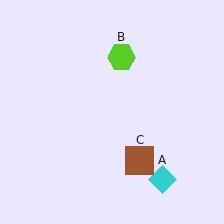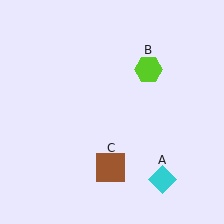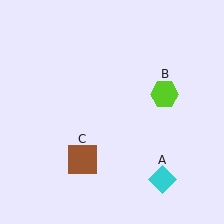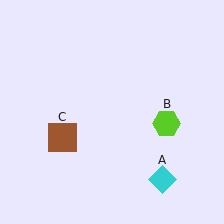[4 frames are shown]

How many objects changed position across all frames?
2 objects changed position: lime hexagon (object B), brown square (object C).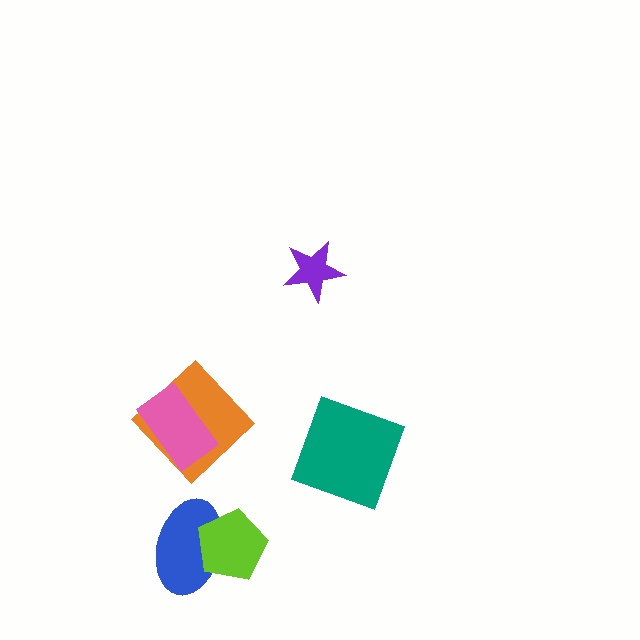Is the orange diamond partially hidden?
Yes, it is partially covered by another shape.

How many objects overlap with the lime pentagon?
1 object overlaps with the lime pentagon.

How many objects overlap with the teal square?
0 objects overlap with the teal square.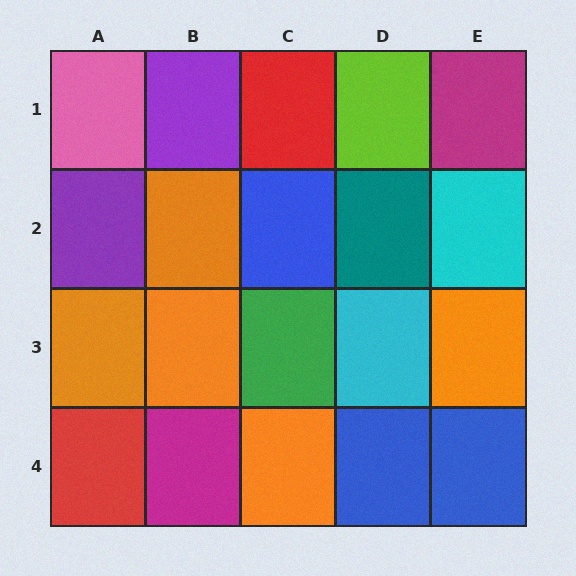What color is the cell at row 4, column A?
Red.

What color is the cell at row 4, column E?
Blue.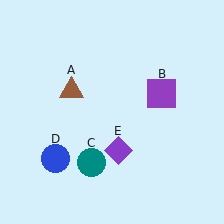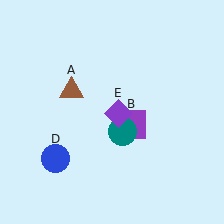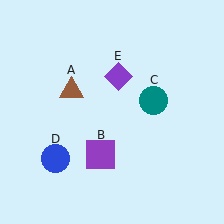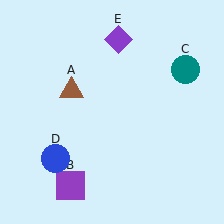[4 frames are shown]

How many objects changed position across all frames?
3 objects changed position: purple square (object B), teal circle (object C), purple diamond (object E).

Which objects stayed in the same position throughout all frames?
Brown triangle (object A) and blue circle (object D) remained stationary.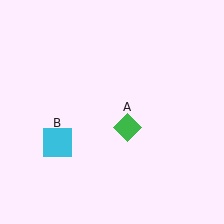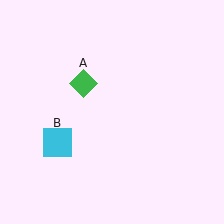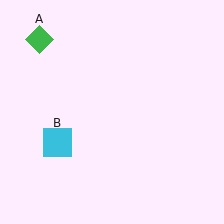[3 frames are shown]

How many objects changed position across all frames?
1 object changed position: green diamond (object A).